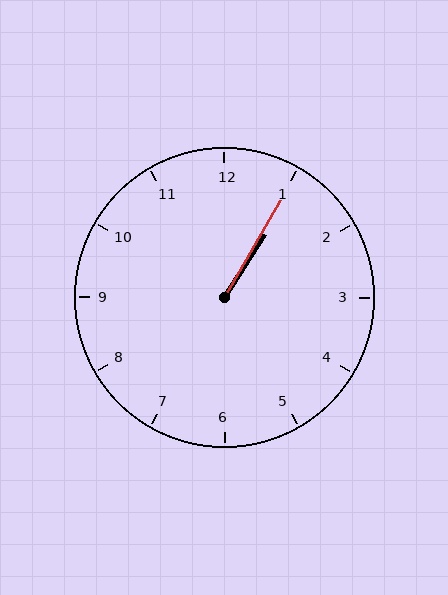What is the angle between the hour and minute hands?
Approximately 2 degrees.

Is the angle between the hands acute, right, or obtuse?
It is acute.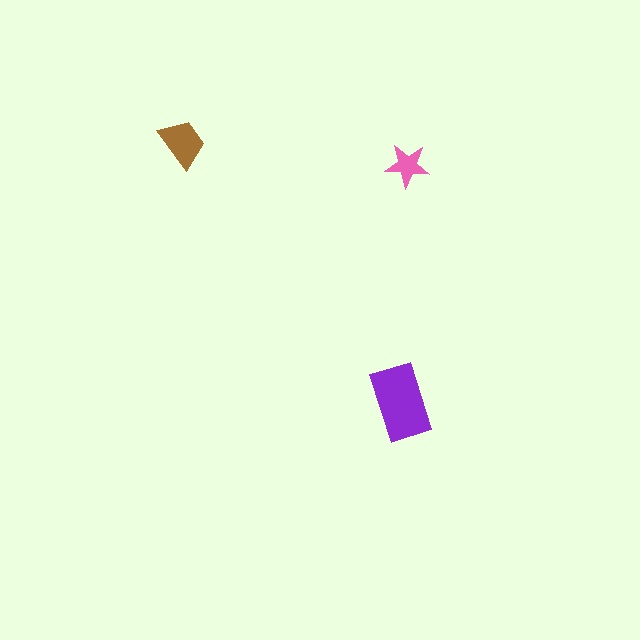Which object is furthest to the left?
The brown trapezoid is leftmost.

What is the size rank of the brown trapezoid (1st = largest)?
2nd.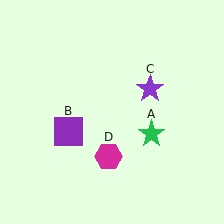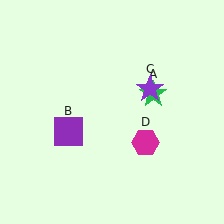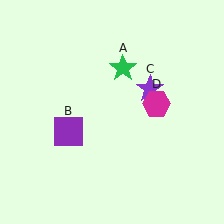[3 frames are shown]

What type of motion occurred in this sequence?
The green star (object A), magenta hexagon (object D) rotated counterclockwise around the center of the scene.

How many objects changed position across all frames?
2 objects changed position: green star (object A), magenta hexagon (object D).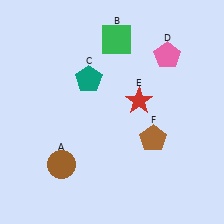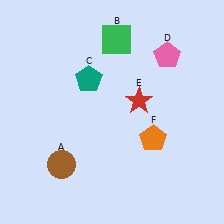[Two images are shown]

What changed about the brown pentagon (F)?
In Image 1, F is brown. In Image 2, it changed to orange.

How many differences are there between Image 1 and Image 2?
There is 1 difference between the two images.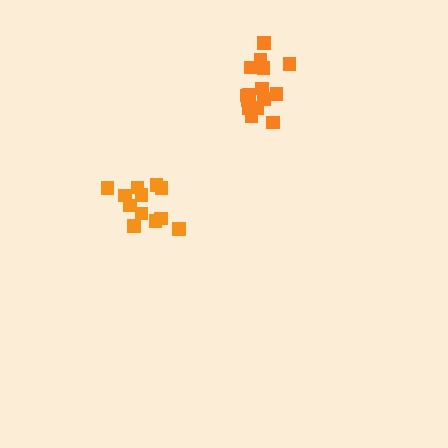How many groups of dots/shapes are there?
There are 2 groups.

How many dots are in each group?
Group 1: 12 dots, Group 2: 15 dots (27 total).